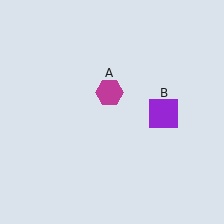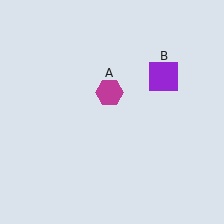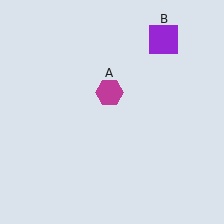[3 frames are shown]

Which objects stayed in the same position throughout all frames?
Magenta hexagon (object A) remained stationary.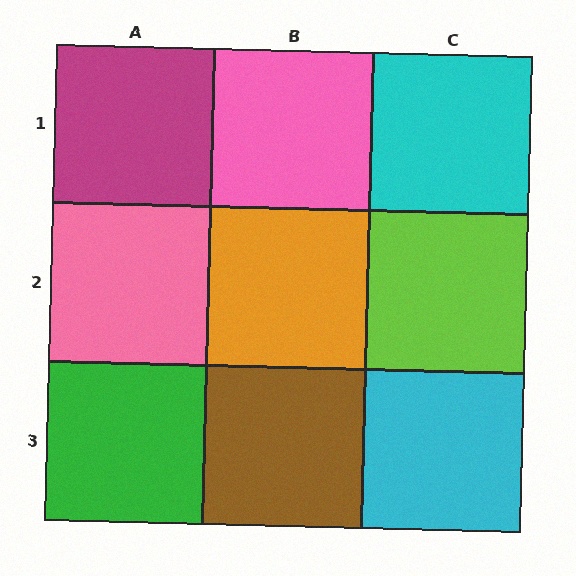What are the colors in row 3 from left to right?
Green, brown, cyan.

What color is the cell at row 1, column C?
Cyan.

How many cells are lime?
1 cell is lime.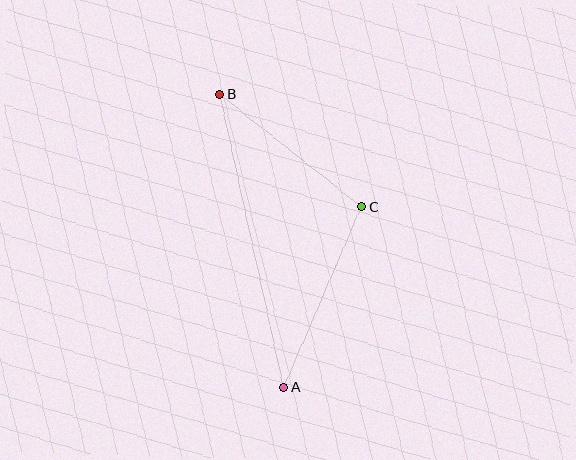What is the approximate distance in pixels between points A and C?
The distance between A and C is approximately 197 pixels.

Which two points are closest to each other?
Points B and C are closest to each other.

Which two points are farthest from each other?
Points A and B are farthest from each other.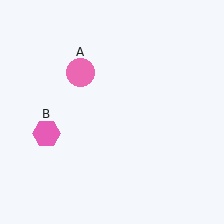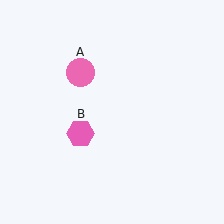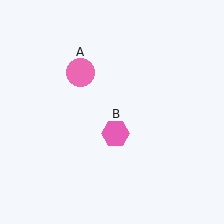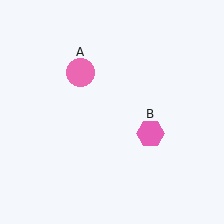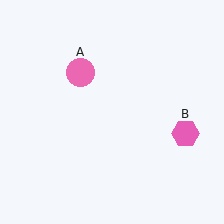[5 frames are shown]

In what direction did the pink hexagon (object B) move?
The pink hexagon (object B) moved right.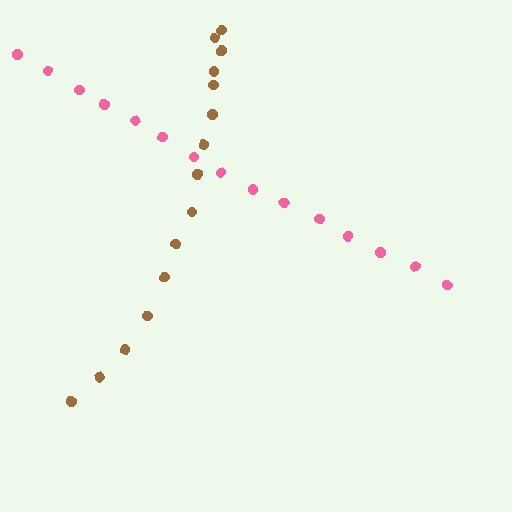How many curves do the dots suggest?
There are 2 distinct paths.